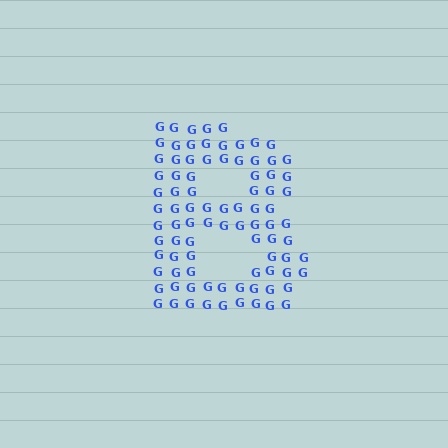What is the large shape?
The large shape is the letter B.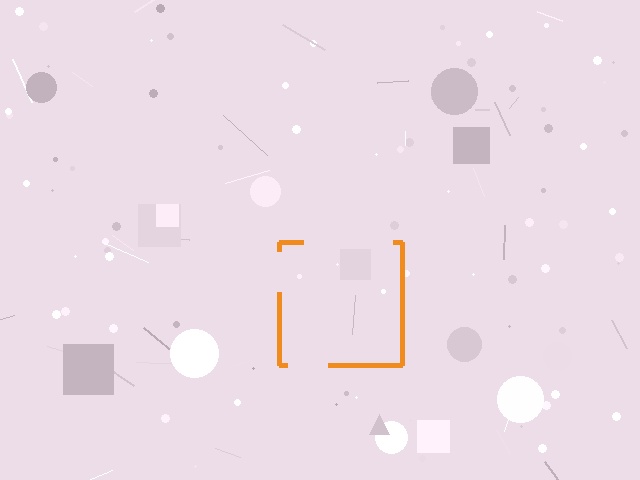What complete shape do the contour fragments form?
The contour fragments form a square.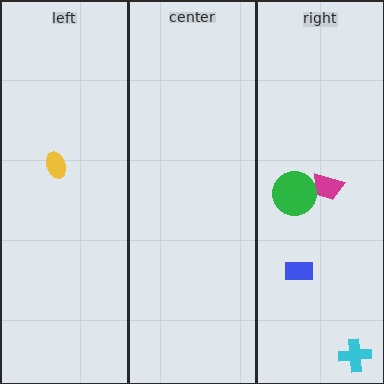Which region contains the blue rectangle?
The right region.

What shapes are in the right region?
The magenta trapezoid, the blue rectangle, the cyan cross, the green circle.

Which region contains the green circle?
The right region.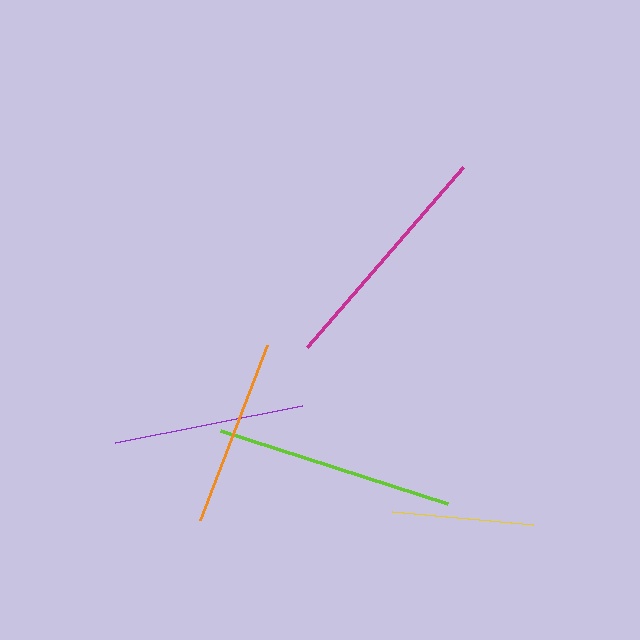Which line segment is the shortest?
The yellow line is the shortest at approximately 141 pixels.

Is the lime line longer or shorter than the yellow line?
The lime line is longer than the yellow line.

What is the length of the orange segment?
The orange segment is approximately 187 pixels long.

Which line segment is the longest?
The magenta line is the longest at approximately 239 pixels.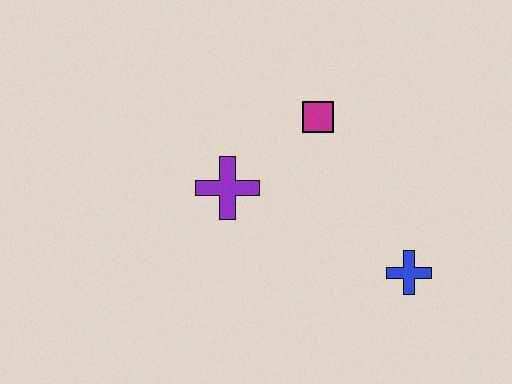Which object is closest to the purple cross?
The magenta square is closest to the purple cross.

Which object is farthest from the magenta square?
The blue cross is farthest from the magenta square.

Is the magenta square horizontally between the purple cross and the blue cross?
Yes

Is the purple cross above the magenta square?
No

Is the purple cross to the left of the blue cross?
Yes